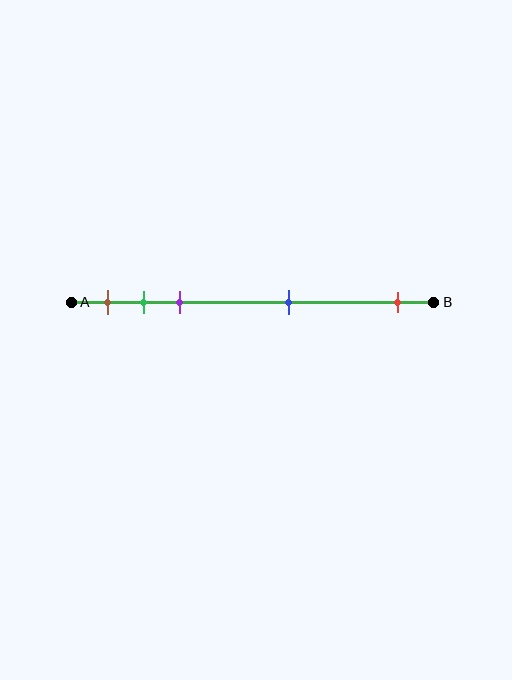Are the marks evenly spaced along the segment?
No, the marks are not evenly spaced.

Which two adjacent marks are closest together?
The green and purple marks are the closest adjacent pair.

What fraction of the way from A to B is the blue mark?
The blue mark is approximately 60% (0.6) of the way from A to B.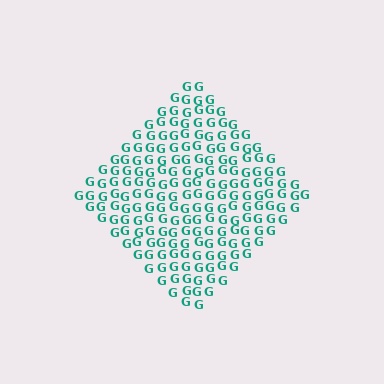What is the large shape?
The large shape is a diamond.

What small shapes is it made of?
It is made of small letter G's.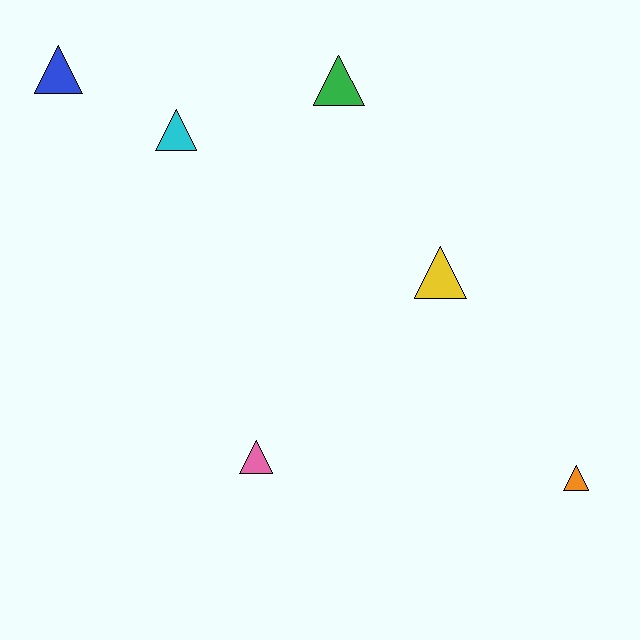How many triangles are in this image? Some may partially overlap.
There are 6 triangles.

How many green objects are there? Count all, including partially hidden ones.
There is 1 green object.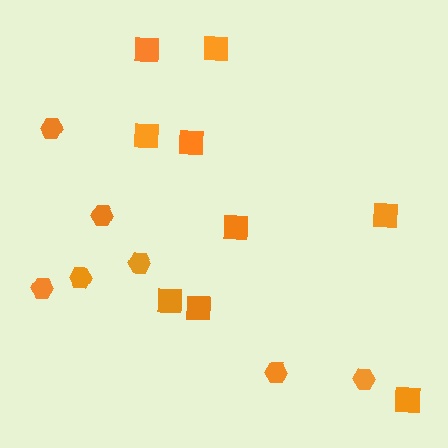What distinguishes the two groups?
There are 2 groups: one group of hexagons (7) and one group of squares (9).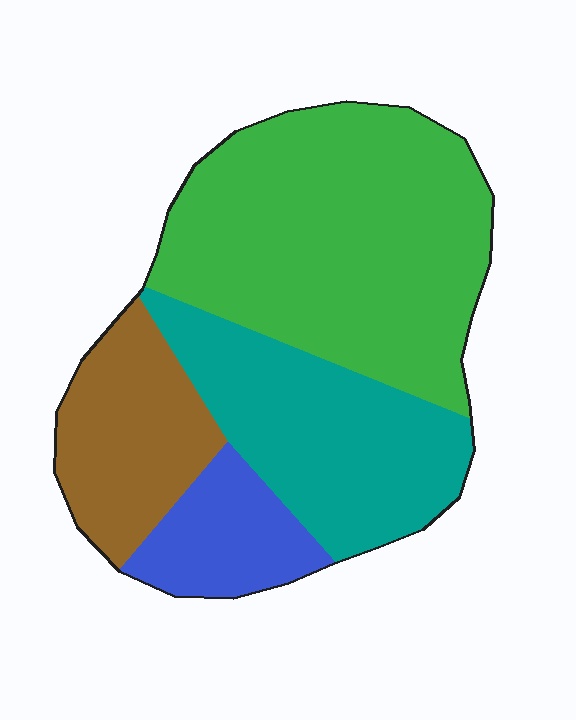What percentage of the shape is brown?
Brown covers around 15% of the shape.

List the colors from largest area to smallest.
From largest to smallest: green, teal, brown, blue.